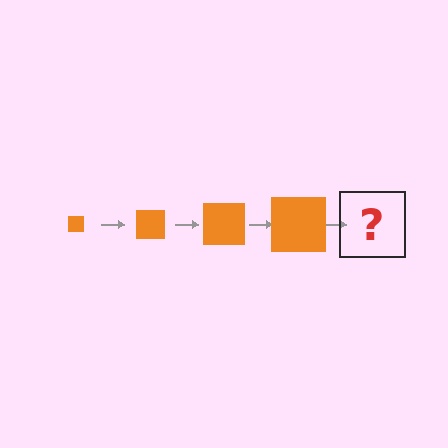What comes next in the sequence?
The next element should be an orange square, larger than the previous one.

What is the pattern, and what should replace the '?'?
The pattern is that the square gets progressively larger each step. The '?' should be an orange square, larger than the previous one.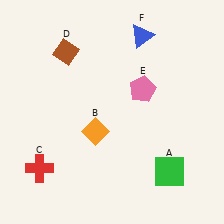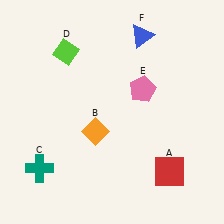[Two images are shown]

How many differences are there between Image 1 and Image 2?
There are 3 differences between the two images.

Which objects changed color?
A changed from green to red. C changed from red to teal. D changed from brown to lime.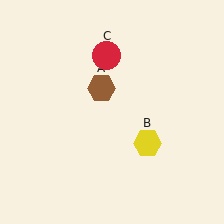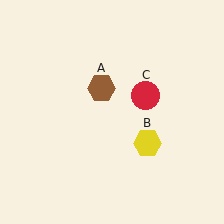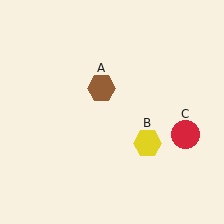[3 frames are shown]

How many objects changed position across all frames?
1 object changed position: red circle (object C).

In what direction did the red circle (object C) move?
The red circle (object C) moved down and to the right.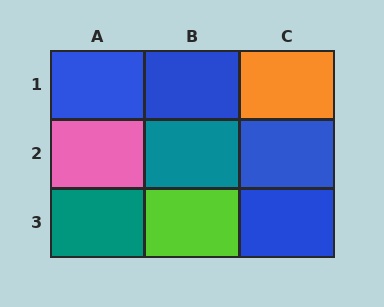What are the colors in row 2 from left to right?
Pink, teal, blue.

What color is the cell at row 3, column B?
Lime.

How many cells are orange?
1 cell is orange.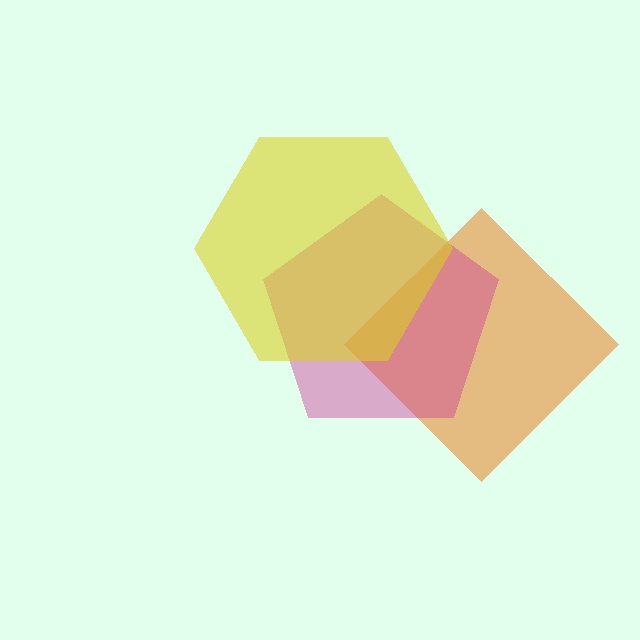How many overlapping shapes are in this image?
There are 3 overlapping shapes in the image.